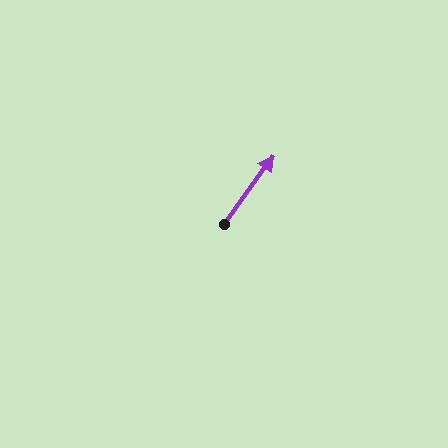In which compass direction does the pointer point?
Northeast.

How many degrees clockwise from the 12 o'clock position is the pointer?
Approximately 36 degrees.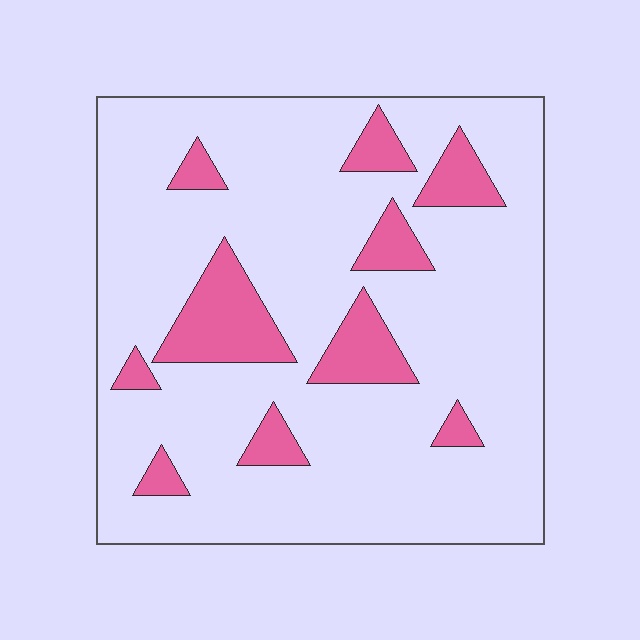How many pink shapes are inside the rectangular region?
10.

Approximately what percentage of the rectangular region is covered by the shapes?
Approximately 15%.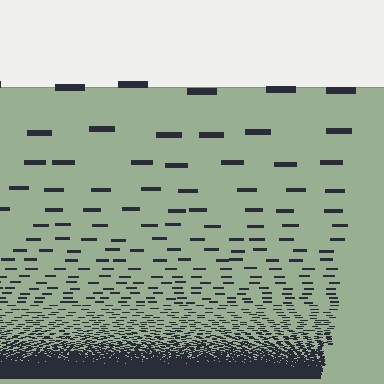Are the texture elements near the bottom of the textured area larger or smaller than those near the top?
Smaller. The gradient is inverted — elements near the bottom are smaller and denser.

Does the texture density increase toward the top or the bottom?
Density increases toward the bottom.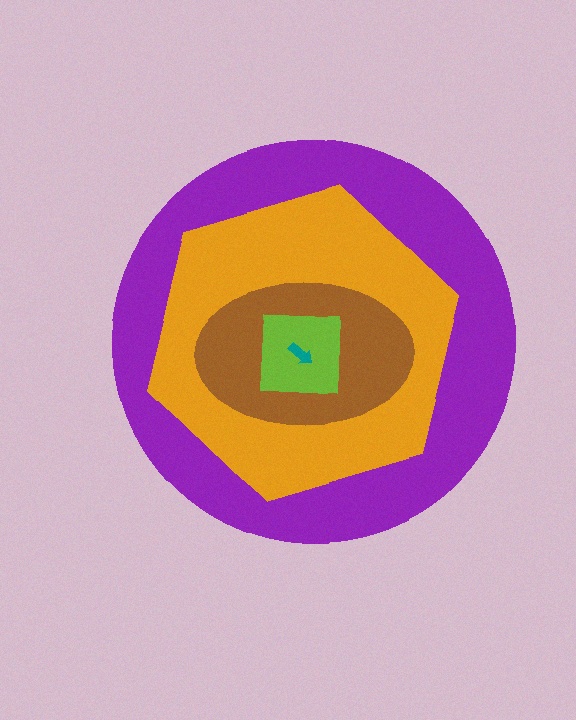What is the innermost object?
The teal arrow.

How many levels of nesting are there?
5.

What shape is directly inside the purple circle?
The orange hexagon.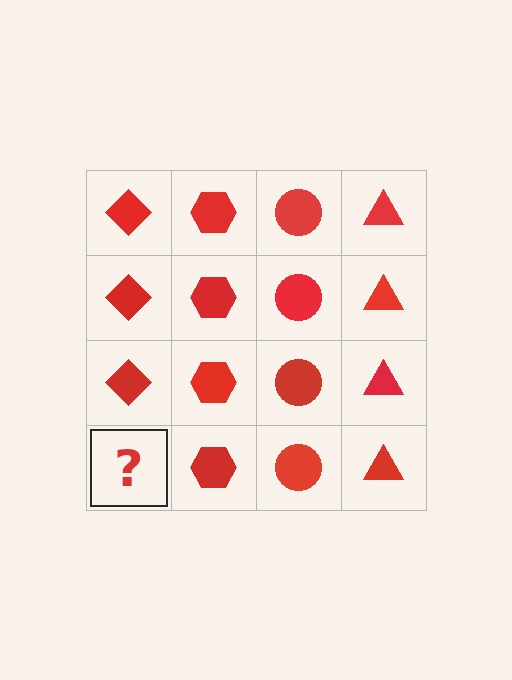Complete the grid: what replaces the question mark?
The question mark should be replaced with a red diamond.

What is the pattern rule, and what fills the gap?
The rule is that each column has a consistent shape. The gap should be filled with a red diamond.